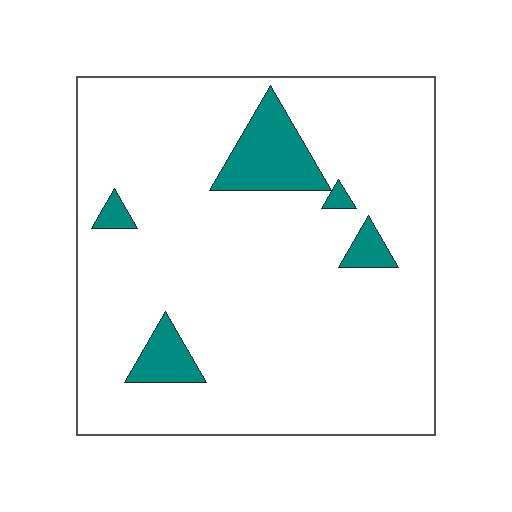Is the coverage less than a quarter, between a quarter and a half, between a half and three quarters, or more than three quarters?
Less than a quarter.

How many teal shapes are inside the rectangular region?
5.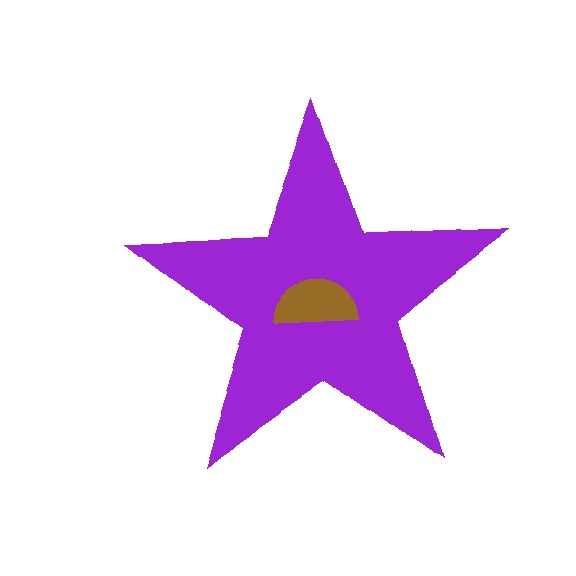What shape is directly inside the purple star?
The brown semicircle.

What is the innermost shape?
The brown semicircle.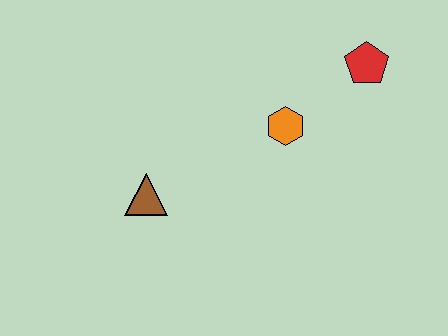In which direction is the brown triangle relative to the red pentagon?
The brown triangle is to the left of the red pentagon.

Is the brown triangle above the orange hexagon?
No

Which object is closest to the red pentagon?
The orange hexagon is closest to the red pentagon.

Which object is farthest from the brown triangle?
The red pentagon is farthest from the brown triangle.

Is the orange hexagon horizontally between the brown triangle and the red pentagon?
Yes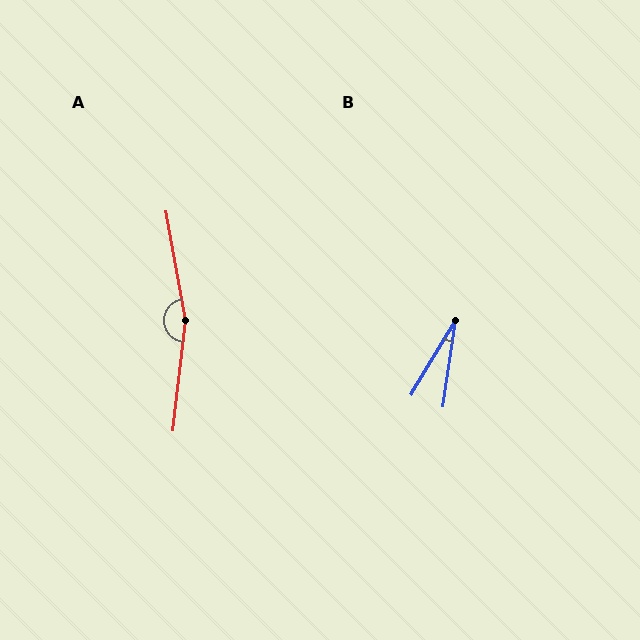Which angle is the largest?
A, at approximately 163 degrees.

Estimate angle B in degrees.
Approximately 22 degrees.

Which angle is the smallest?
B, at approximately 22 degrees.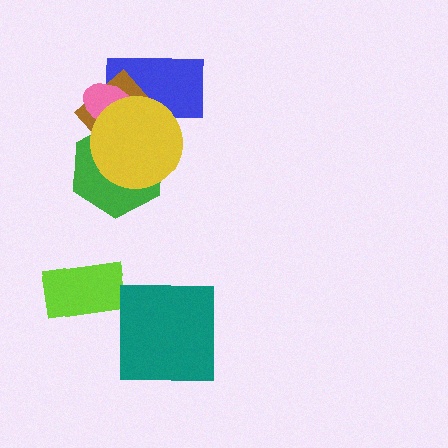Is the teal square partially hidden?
No, no other shape covers it.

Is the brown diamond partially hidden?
Yes, it is partially covered by another shape.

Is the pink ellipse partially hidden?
Yes, it is partially covered by another shape.